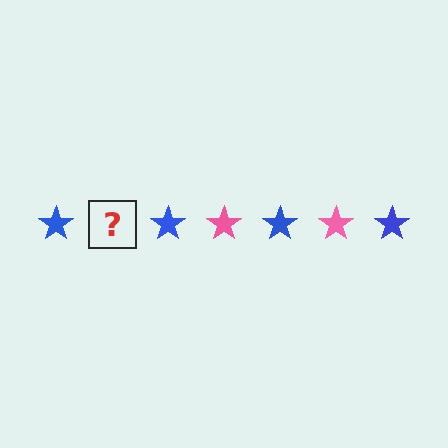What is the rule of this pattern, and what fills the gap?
The rule is that the pattern cycles through blue, pink stars. The gap should be filled with a pink star.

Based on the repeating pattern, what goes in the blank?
The blank should be a pink star.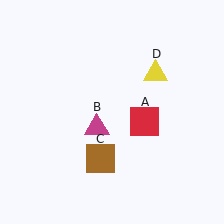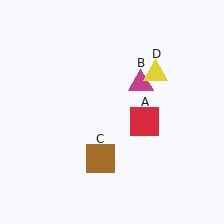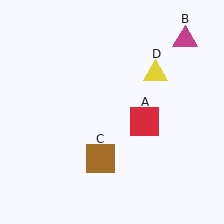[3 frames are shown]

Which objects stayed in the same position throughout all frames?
Red square (object A) and brown square (object C) and yellow triangle (object D) remained stationary.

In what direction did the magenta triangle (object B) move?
The magenta triangle (object B) moved up and to the right.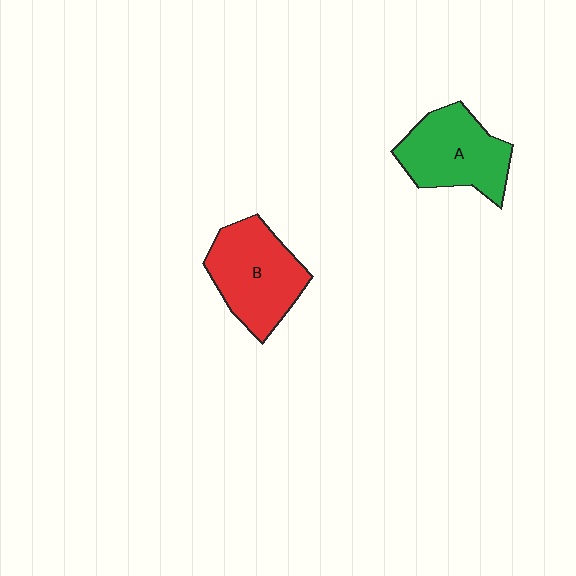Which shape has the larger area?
Shape B (red).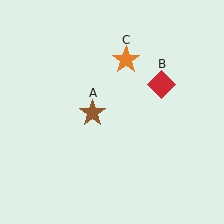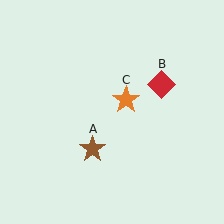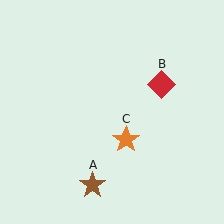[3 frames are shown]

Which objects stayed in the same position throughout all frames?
Red diamond (object B) remained stationary.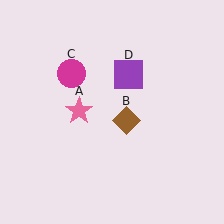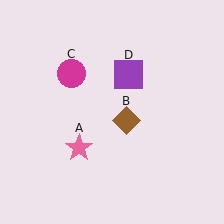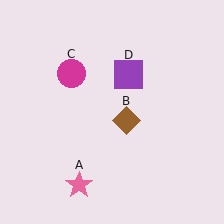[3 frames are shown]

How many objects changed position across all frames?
1 object changed position: pink star (object A).